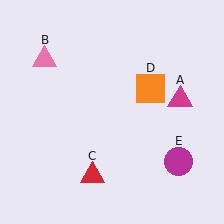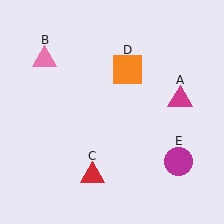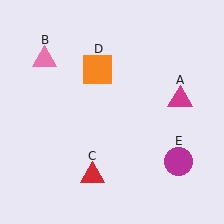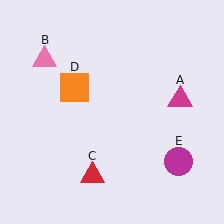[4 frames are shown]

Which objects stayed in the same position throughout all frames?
Magenta triangle (object A) and pink triangle (object B) and red triangle (object C) and magenta circle (object E) remained stationary.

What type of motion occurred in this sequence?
The orange square (object D) rotated counterclockwise around the center of the scene.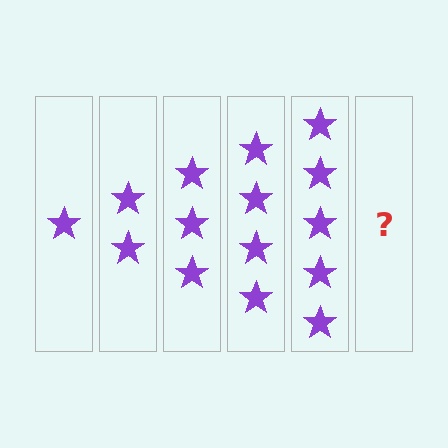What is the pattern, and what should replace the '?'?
The pattern is that each step adds one more star. The '?' should be 6 stars.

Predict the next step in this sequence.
The next step is 6 stars.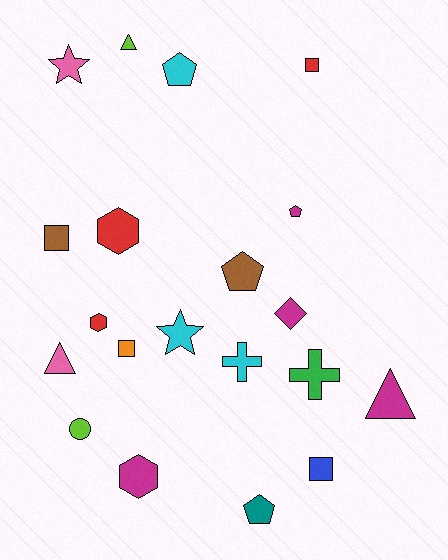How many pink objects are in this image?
There are 2 pink objects.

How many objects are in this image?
There are 20 objects.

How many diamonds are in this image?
There is 1 diamond.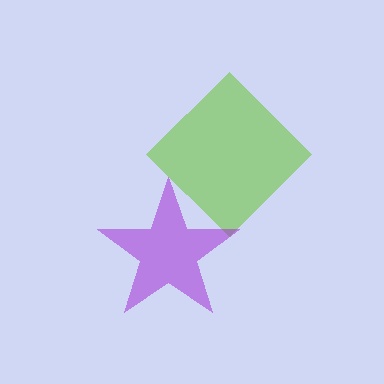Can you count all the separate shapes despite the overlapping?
Yes, there are 2 separate shapes.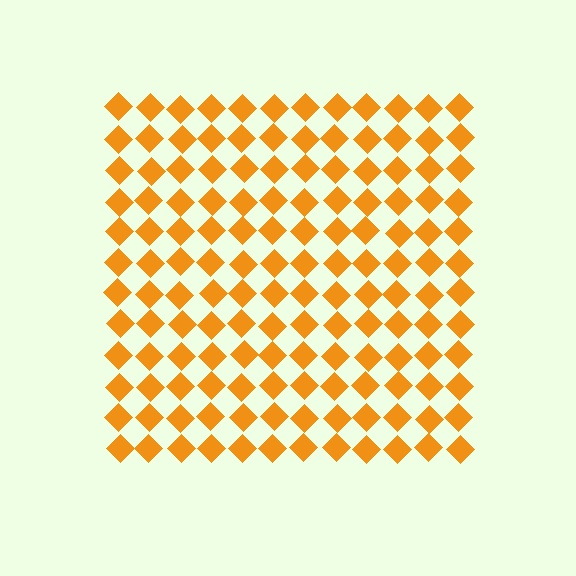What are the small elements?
The small elements are diamonds.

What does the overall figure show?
The overall figure shows a square.